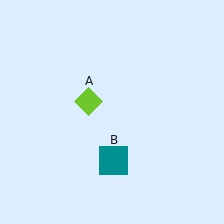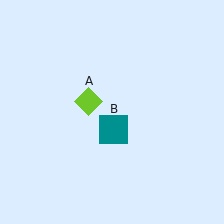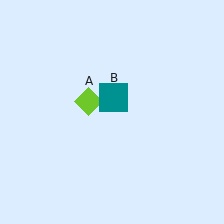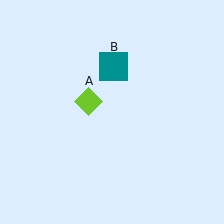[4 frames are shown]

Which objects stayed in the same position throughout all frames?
Lime diamond (object A) remained stationary.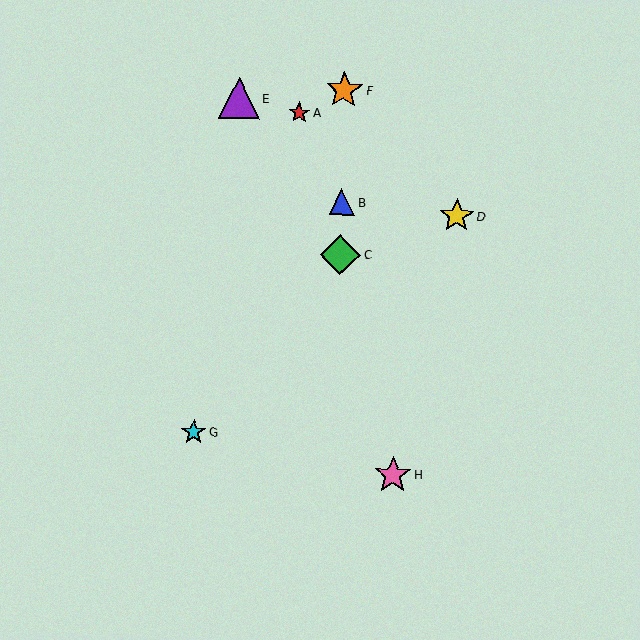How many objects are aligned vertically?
3 objects (B, C, F) are aligned vertically.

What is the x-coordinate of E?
Object E is at x≈239.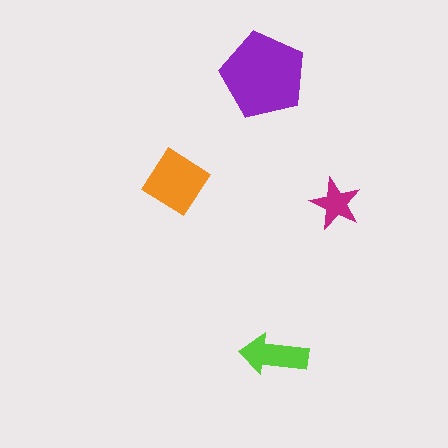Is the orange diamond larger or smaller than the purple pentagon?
Smaller.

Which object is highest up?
The purple pentagon is topmost.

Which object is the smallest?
The magenta star.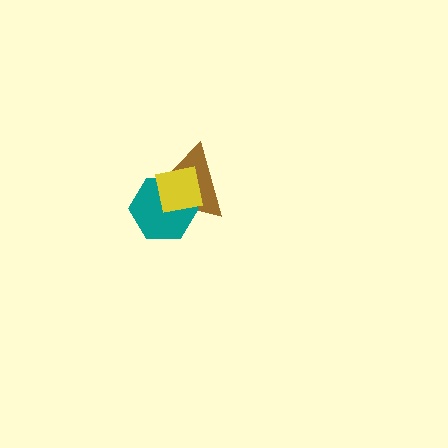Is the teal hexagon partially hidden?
Yes, it is partially covered by another shape.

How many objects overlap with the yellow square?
2 objects overlap with the yellow square.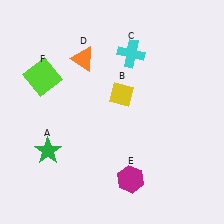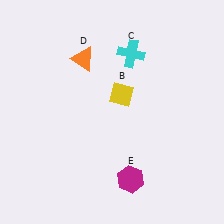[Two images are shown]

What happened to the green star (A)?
The green star (A) was removed in Image 2. It was in the bottom-left area of Image 1.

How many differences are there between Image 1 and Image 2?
There are 2 differences between the two images.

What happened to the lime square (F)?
The lime square (F) was removed in Image 2. It was in the top-left area of Image 1.